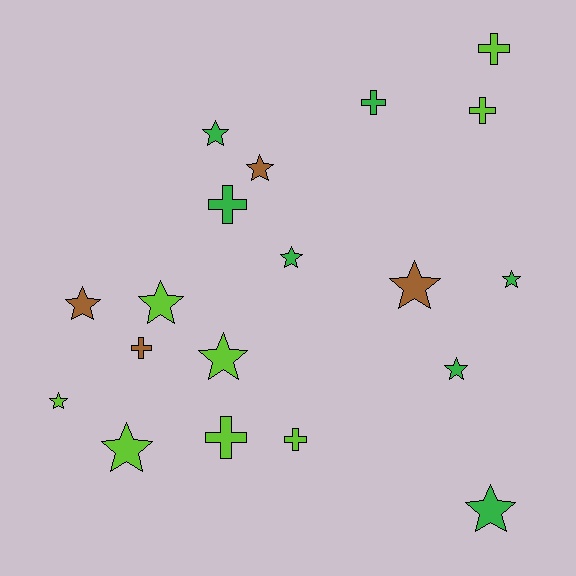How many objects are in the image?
There are 19 objects.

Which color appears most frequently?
Lime, with 8 objects.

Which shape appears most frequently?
Star, with 12 objects.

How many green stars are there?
There are 5 green stars.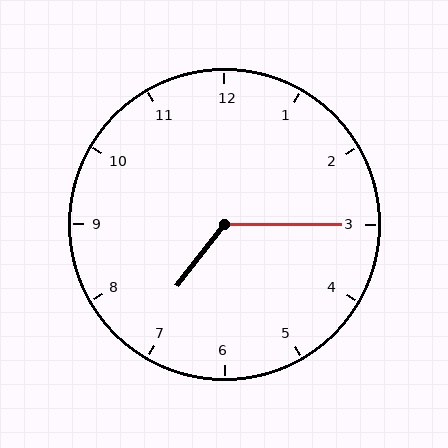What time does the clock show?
7:15.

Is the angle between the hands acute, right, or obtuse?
It is obtuse.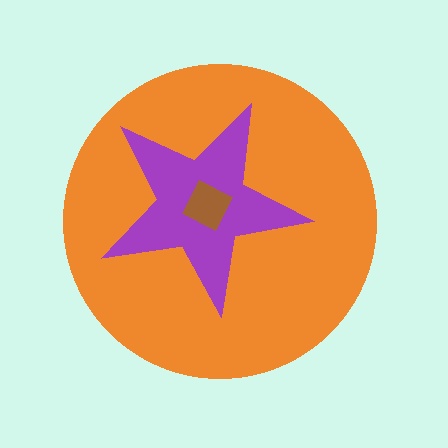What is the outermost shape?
The orange circle.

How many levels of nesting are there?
3.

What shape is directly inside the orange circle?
The purple star.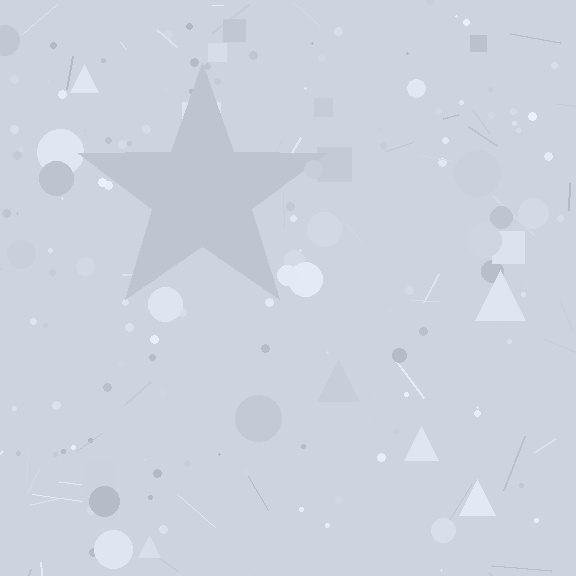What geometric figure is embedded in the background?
A star is embedded in the background.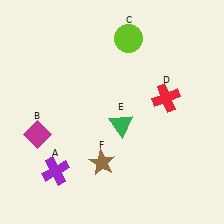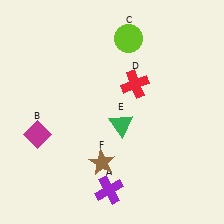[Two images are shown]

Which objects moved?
The objects that moved are: the purple cross (A), the red cross (D).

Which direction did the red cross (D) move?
The red cross (D) moved left.